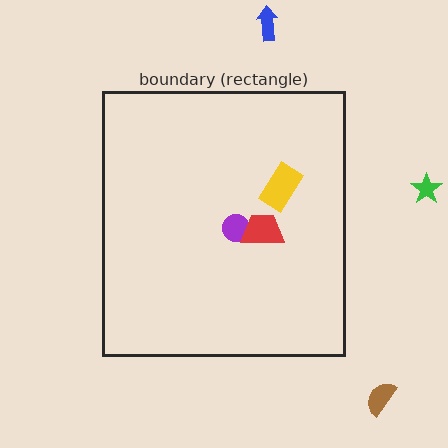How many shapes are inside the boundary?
3 inside, 3 outside.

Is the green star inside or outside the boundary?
Outside.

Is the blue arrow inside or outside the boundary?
Outside.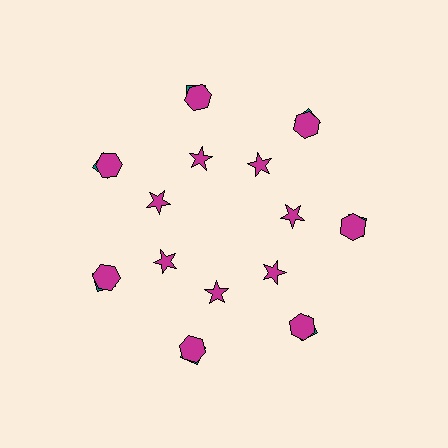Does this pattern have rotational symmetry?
Yes, this pattern has 7-fold rotational symmetry. It looks the same after rotating 51 degrees around the center.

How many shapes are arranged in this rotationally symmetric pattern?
There are 21 shapes, arranged in 7 groups of 3.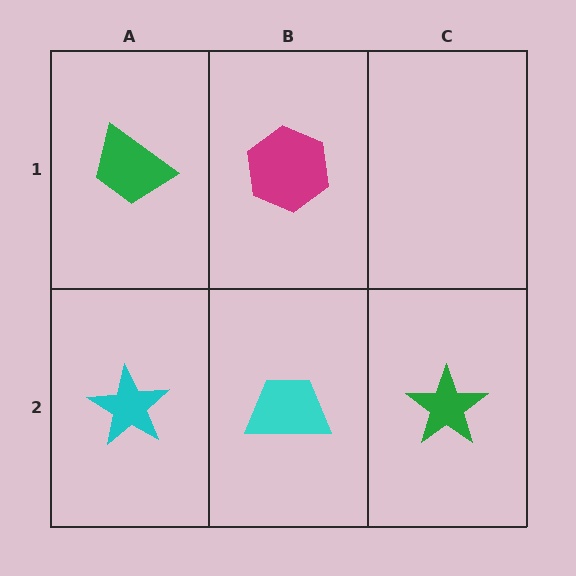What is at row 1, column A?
A green trapezoid.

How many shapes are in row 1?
2 shapes.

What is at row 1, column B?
A magenta hexagon.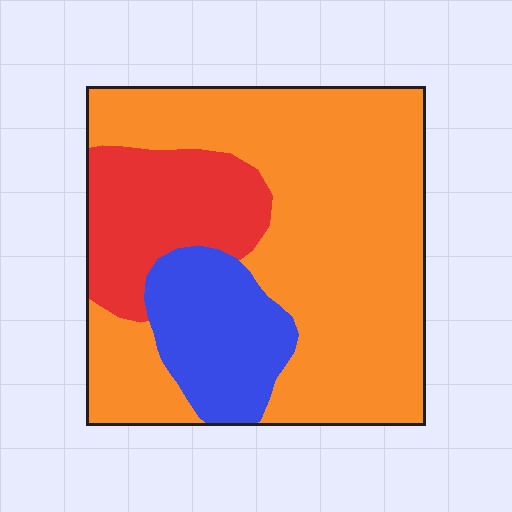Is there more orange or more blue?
Orange.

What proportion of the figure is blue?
Blue covers around 15% of the figure.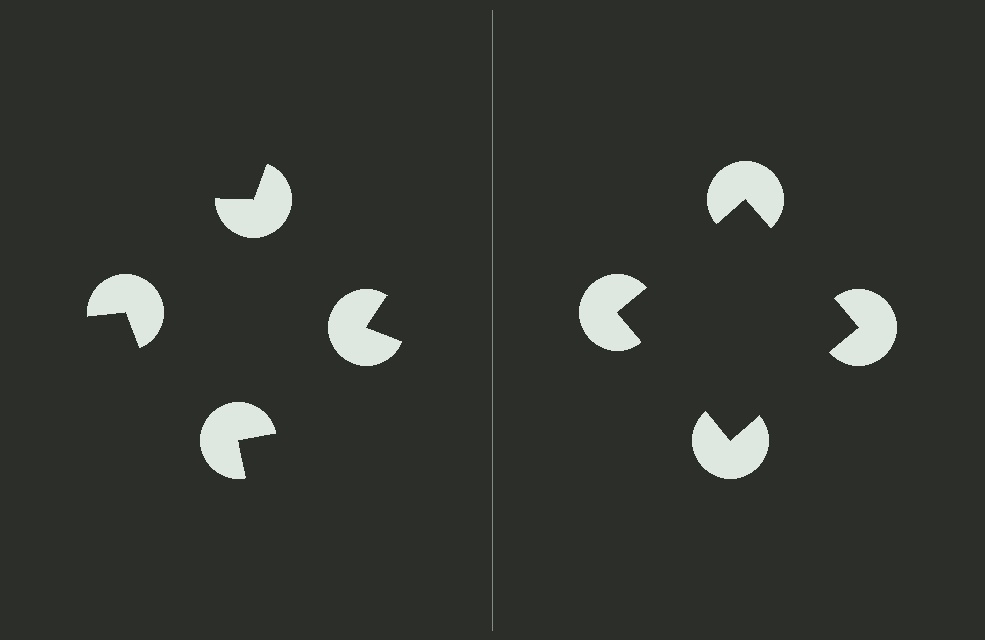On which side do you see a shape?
An illusory square appears on the right side. On the left side the wedge cuts are rotated, so no coherent shape forms.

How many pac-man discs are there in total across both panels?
8 — 4 on each side.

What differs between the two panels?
The pac-man discs are positioned identically on both sides; only the wedge orientations differ. On the right they align to a square; on the left they are misaligned.